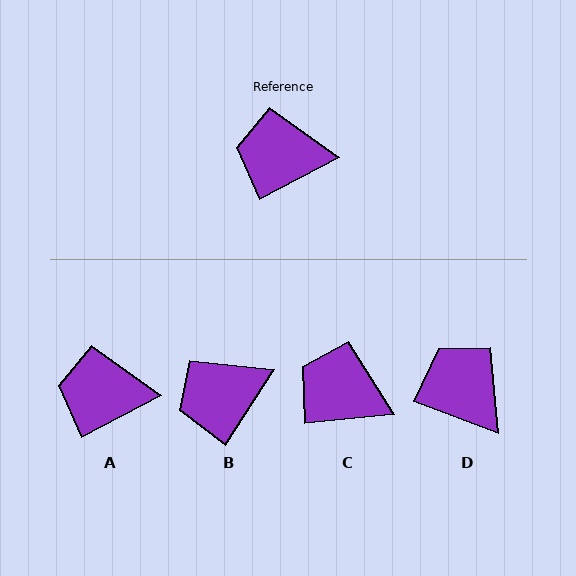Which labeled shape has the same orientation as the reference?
A.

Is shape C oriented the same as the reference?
No, it is off by about 22 degrees.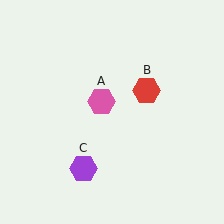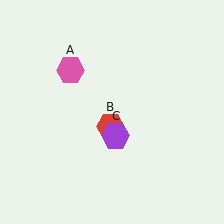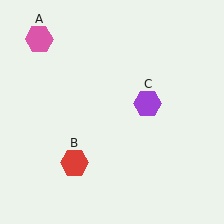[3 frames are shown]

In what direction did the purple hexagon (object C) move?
The purple hexagon (object C) moved up and to the right.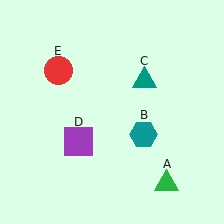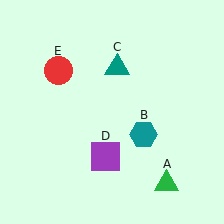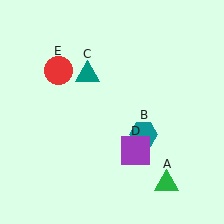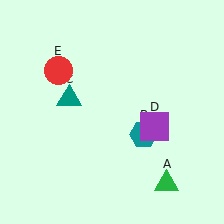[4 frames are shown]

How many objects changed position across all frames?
2 objects changed position: teal triangle (object C), purple square (object D).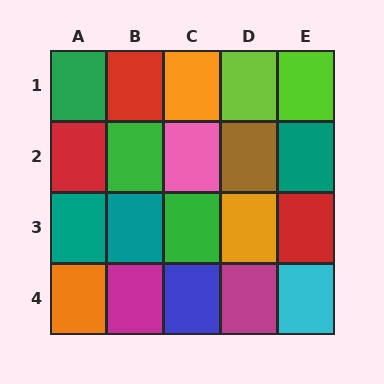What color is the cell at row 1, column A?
Green.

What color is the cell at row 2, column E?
Teal.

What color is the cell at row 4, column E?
Cyan.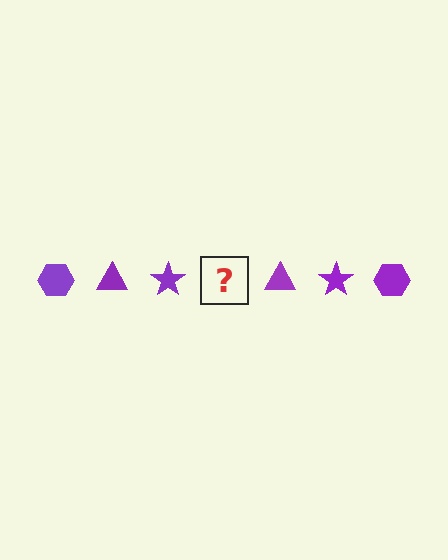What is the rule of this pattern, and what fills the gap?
The rule is that the pattern cycles through hexagon, triangle, star shapes in purple. The gap should be filled with a purple hexagon.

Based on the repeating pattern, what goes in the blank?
The blank should be a purple hexagon.